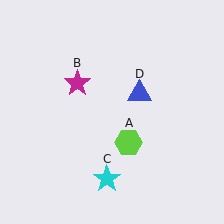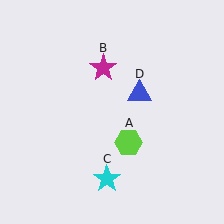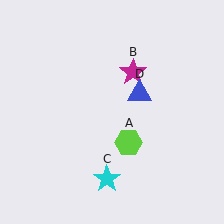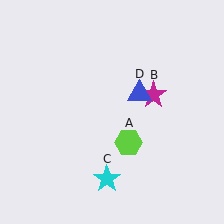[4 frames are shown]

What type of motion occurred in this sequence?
The magenta star (object B) rotated clockwise around the center of the scene.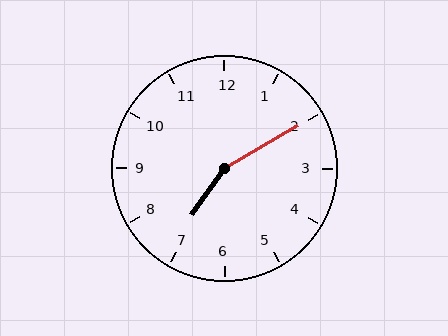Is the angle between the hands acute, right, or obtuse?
It is obtuse.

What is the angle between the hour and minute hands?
Approximately 155 degrees.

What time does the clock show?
7:10.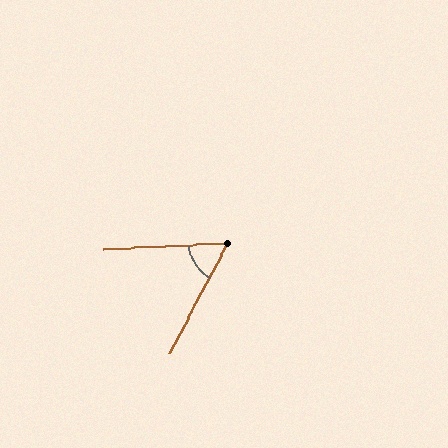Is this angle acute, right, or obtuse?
It is acute.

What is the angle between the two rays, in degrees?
Approximately 60 degrees.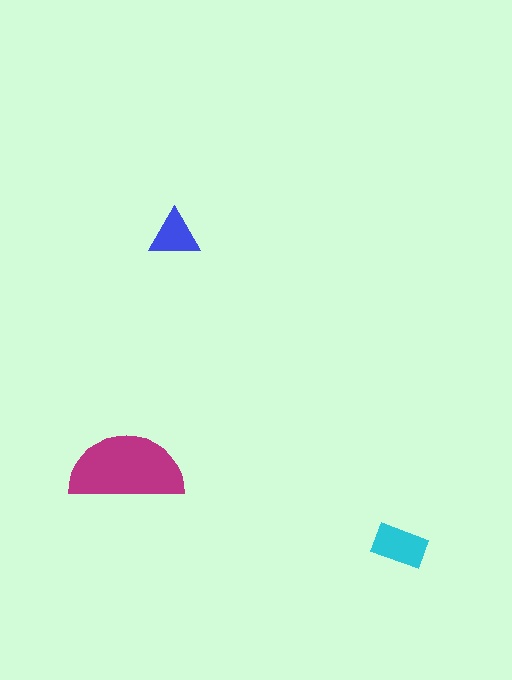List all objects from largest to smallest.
The magenta semicircle, the cyan rectangle, the blue triangle.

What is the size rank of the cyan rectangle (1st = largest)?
2nd.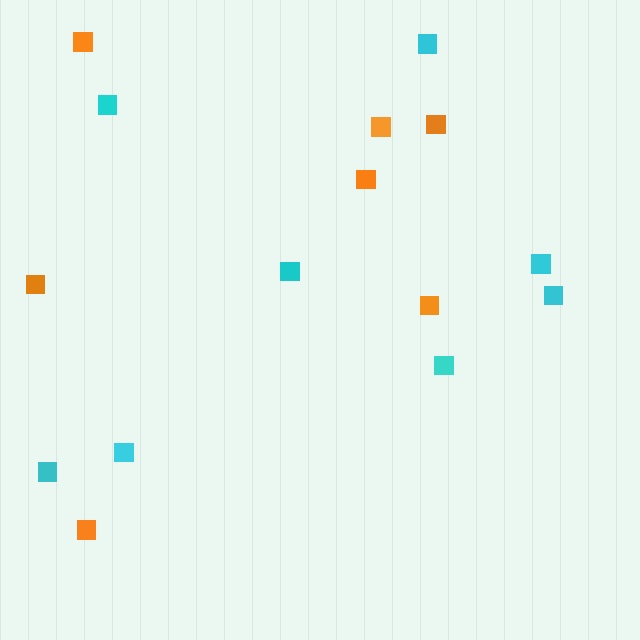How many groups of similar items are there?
There are 2 groups: one group of orange squares (7) and one group of cyan squares (8).